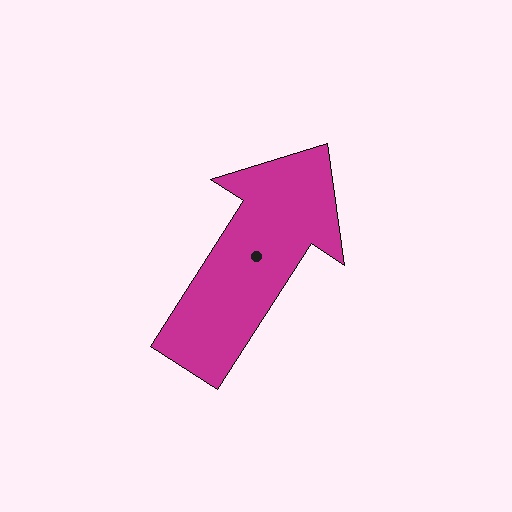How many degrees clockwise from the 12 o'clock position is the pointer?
Approximately 33 degrees.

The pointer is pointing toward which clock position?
Roughly 1 o'clock.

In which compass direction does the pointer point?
Northeast.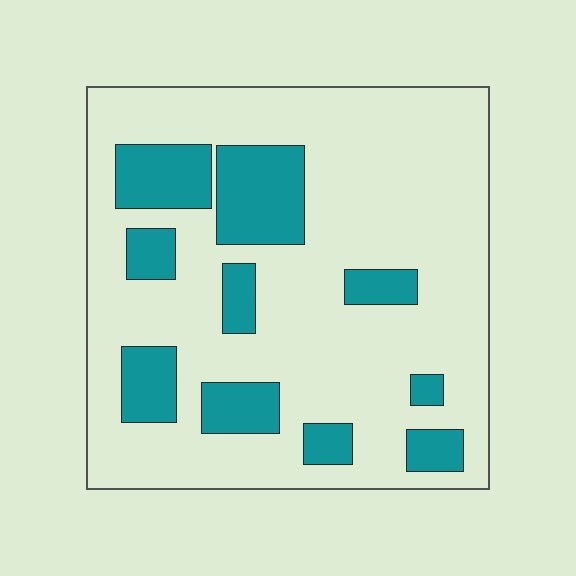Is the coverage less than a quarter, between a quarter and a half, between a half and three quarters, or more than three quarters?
Less than a quarter.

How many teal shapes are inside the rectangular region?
10.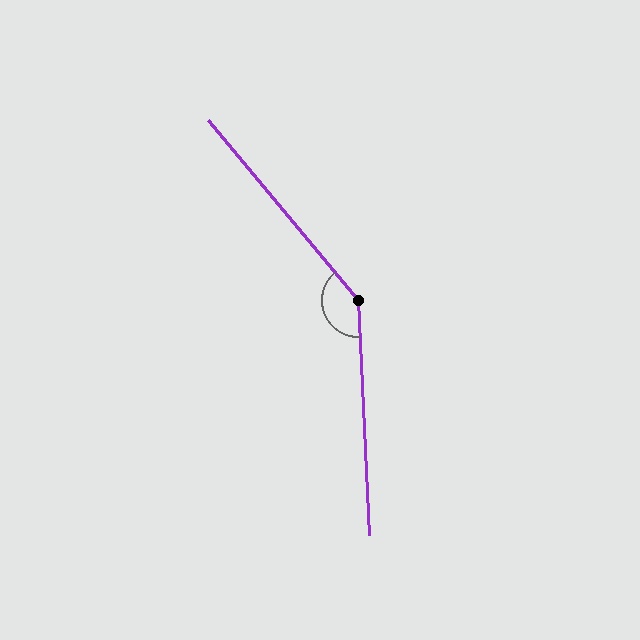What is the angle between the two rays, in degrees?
Approximately 143 degrees.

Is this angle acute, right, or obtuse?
It is obtuse.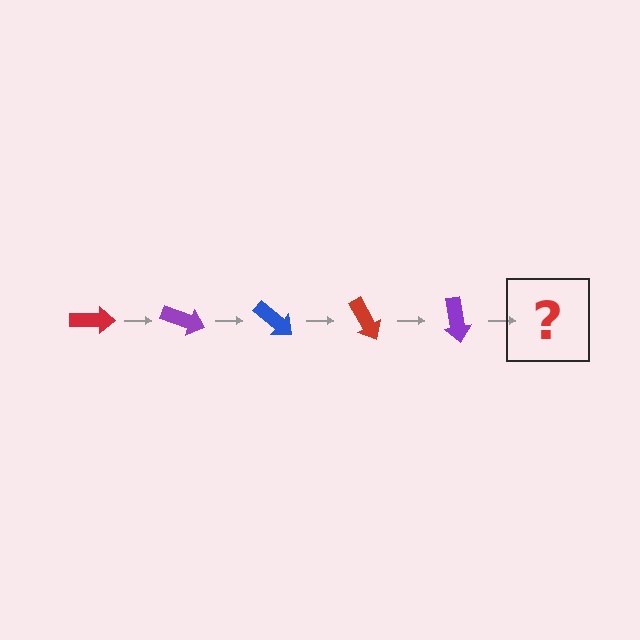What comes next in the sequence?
The next element should be a blue arrow, rotated 100 degrees from the start.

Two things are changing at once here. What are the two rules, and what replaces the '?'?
The two rules are that it rotates 20 degrees each step and the color cycles through red, purple, and blue. The '?' should be a blue arrow, rotated 100 degrees from the start.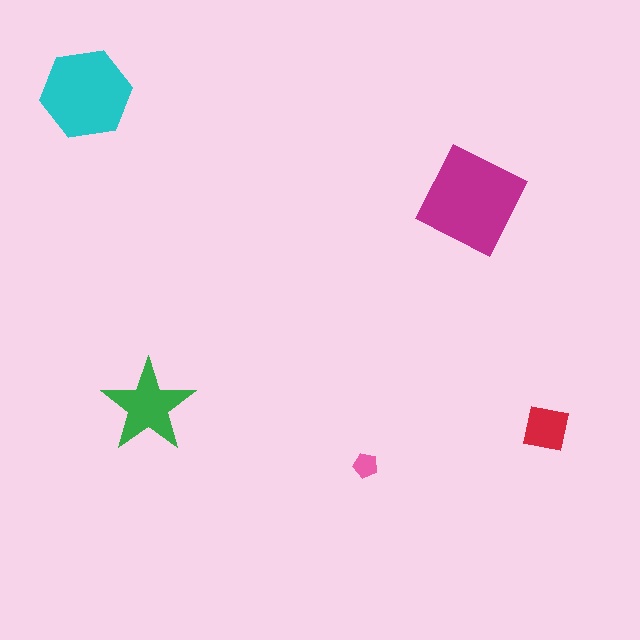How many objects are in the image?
There are 5 objects in the image.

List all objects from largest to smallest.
The magenta square, the cyan hexagon, the green star, the red square, the pink pentagon.